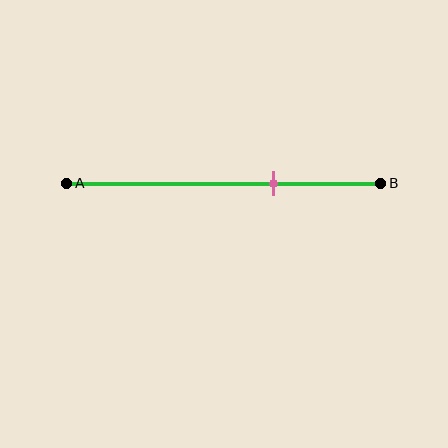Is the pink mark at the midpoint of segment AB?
No, the mark is at about 65% from A, not at the 50% midpoint.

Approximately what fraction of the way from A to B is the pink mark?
The pink mark is approximately 65% of the way from A to B.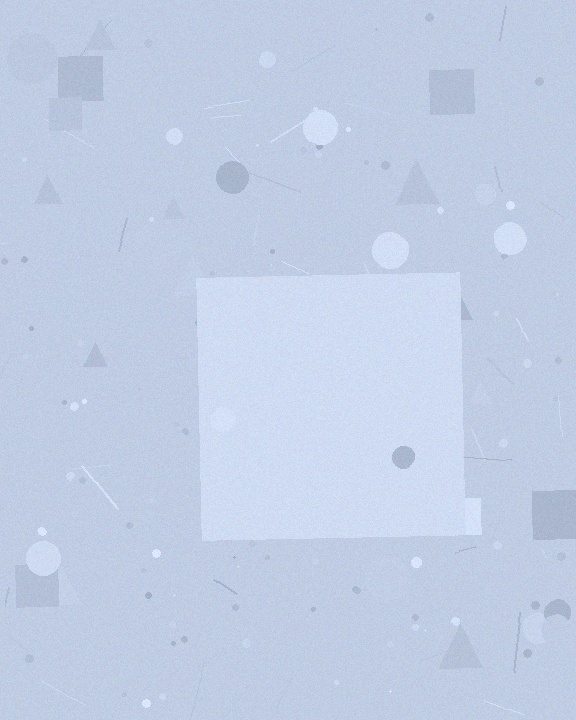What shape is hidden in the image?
A square is hidden in the image.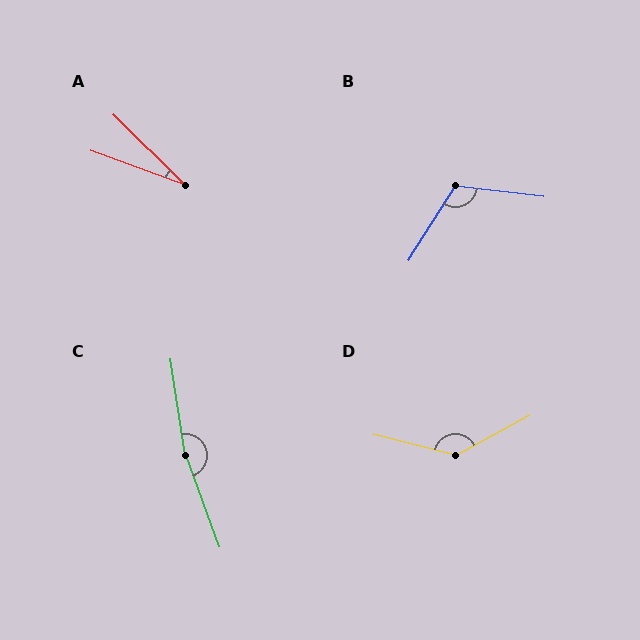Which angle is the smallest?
A, at approximately 25 degrees.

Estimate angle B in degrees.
Approximately 115 degrees.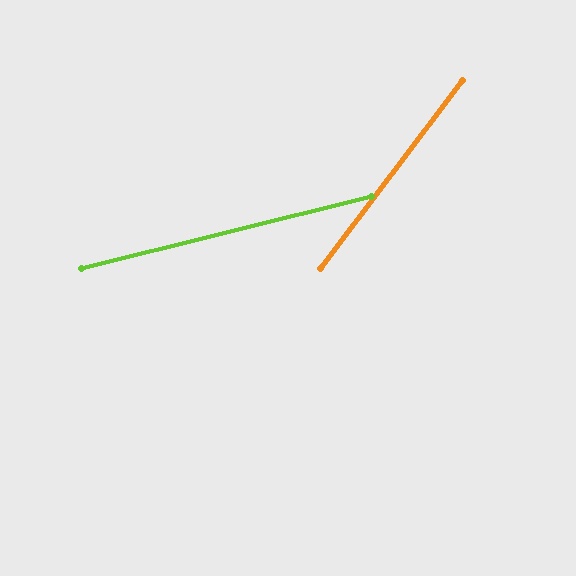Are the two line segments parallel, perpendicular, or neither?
Neither parallel nor perpendicular — they differ by about 39°.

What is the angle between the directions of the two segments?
Approximately 39 degrees.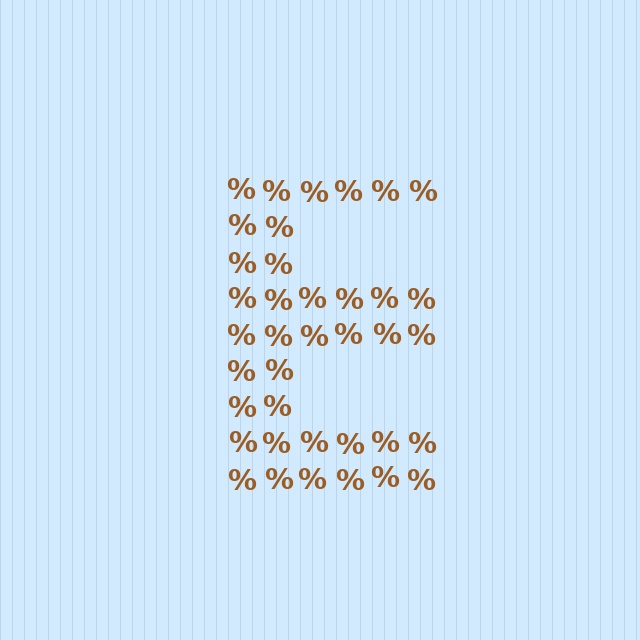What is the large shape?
The large shape is the letter E.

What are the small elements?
The small elements are percent signs.